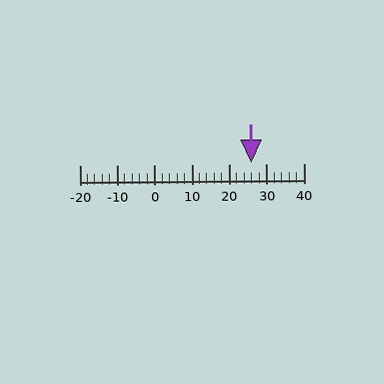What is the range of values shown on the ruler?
The ruler shows values from -20 to 40.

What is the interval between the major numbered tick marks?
The major tick marks are spaced 10 units apart.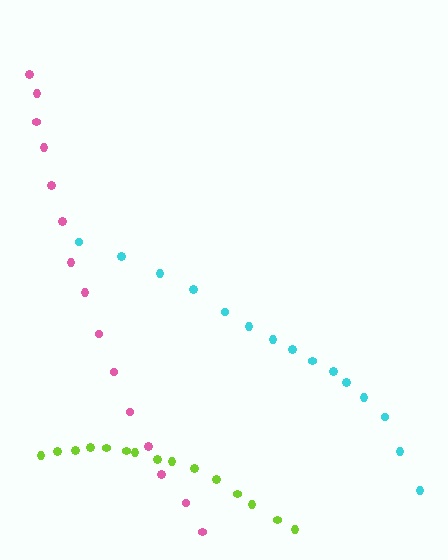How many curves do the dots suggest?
There are 3 distinct paths.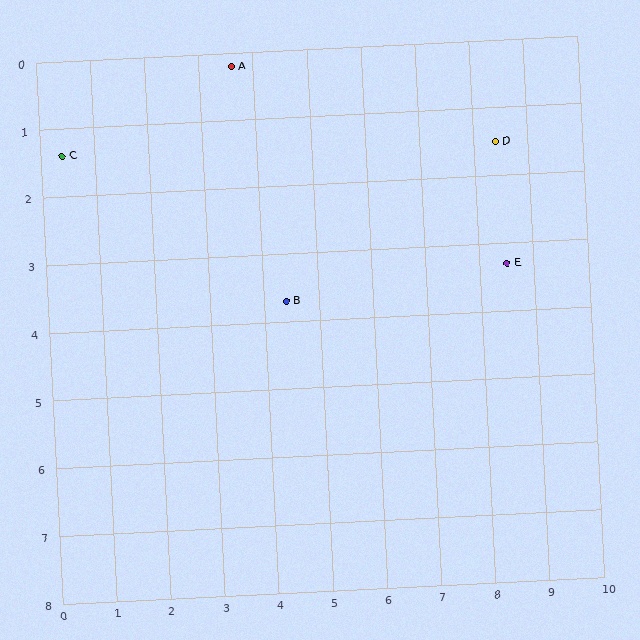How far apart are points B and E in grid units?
Points B and E are about 4.1 grid units apart.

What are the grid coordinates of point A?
Point A is at approximately (3.6, 0.2).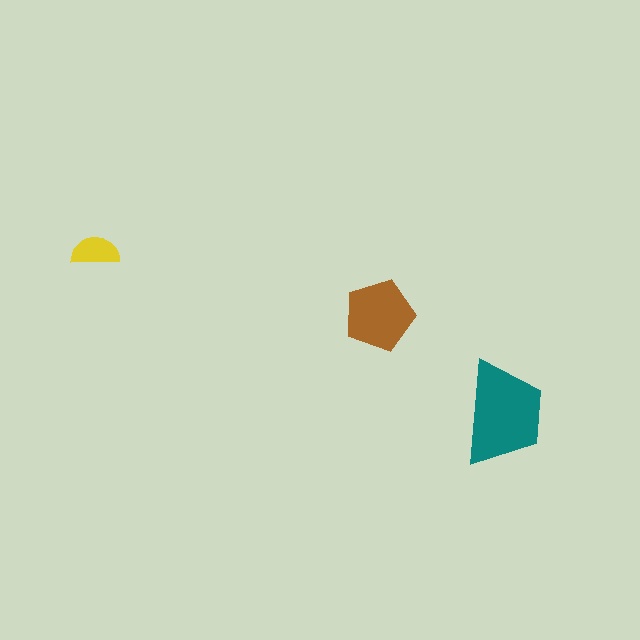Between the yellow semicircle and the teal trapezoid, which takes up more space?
The teal trapezoid.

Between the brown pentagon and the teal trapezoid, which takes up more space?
The teal trapezoid.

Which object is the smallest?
The yellow semicircle.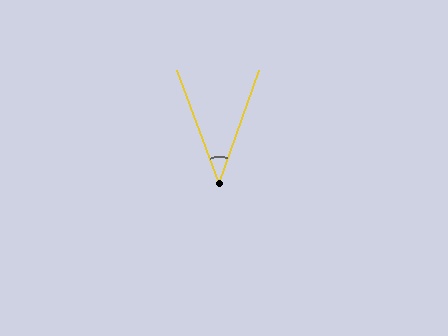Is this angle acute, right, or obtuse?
It is acute.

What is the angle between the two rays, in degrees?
Approximately 40 degrees.